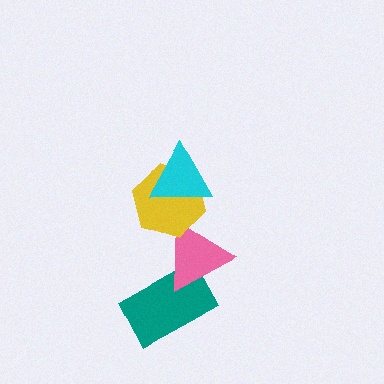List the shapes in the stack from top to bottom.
From top to bottom: the cyan triangle, the yellow hexagon, the pink triangle, the teal rectangle.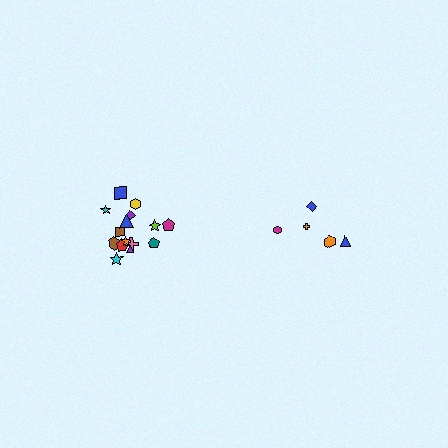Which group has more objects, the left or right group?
The left group.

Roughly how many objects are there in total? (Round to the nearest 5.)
Roughly 20 objects in total.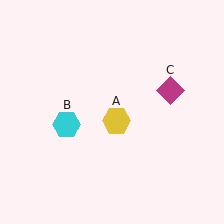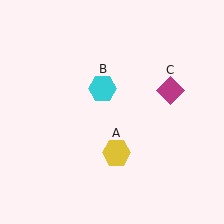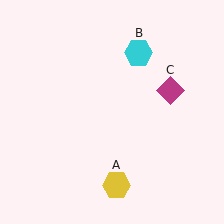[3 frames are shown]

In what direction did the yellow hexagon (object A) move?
The yellow hexagon (object A) moved down.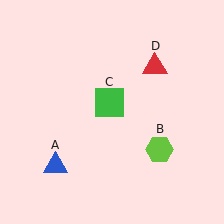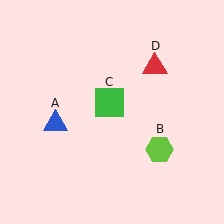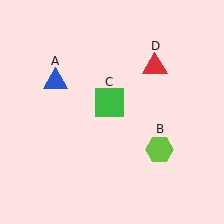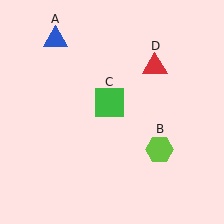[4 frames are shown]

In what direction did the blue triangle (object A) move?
The blue triangle (object A) moved up.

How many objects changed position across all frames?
1 object changed position: blue triangle (object A).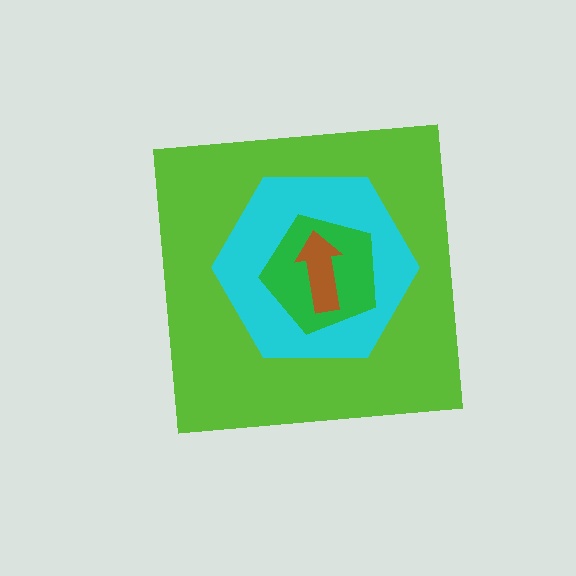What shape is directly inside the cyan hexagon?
The green pentagon.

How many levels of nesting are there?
4.